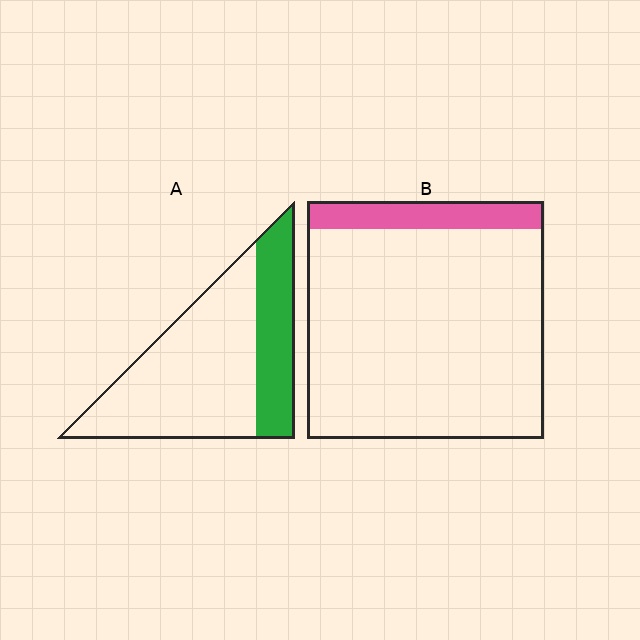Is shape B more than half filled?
No.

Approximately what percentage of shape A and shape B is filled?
A is approximately 30% and B is approximately 10%.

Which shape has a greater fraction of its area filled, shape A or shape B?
Shape A.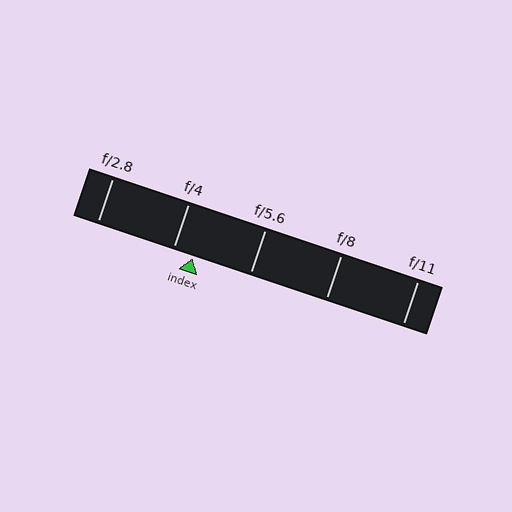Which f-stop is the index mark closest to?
The index mark is closest to f/4.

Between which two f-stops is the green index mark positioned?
The index mark is between f/4 and f/5.6.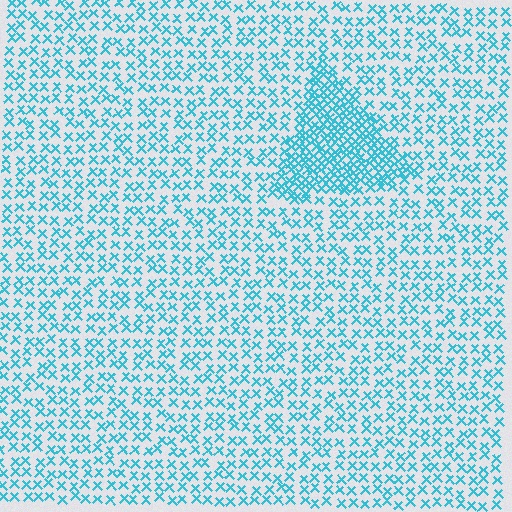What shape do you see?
I see a triangle.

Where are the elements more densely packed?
The elements are more densely packed inside the triangle boundary.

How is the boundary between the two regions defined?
The boundary is defined by a change in element density (approximately 2.3x ratio). All elements are the same color, size, and shape.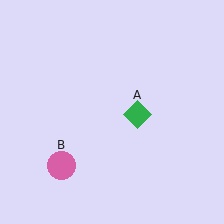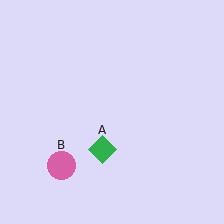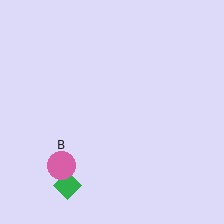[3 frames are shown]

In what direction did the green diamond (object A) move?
The green diamond (object A) moved down and to the left.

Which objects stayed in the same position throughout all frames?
Pink circle (object B) remained stationary.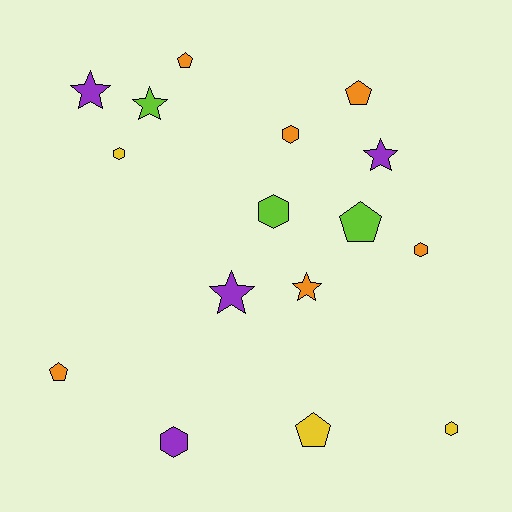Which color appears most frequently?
Orange, with 6 objects.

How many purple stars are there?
There are 3 purple stars.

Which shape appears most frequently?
Hexagon, with 6 objects.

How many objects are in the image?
There are 16 objects.